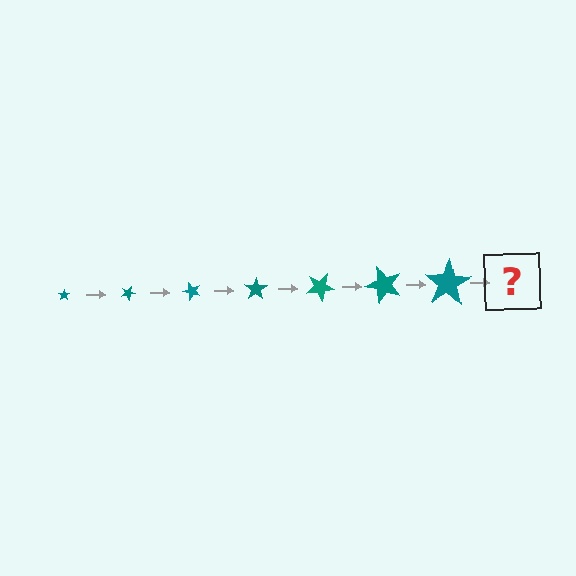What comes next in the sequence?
The next element should be a star, larger than the previous one and rotated 175 degrees from the start.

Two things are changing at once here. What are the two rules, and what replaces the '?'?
The two rules are that the star grows larger each step and it rotates 25 degrees each step. The '?' should be a star, larger than the previous one and rotated 175 degrees from the start.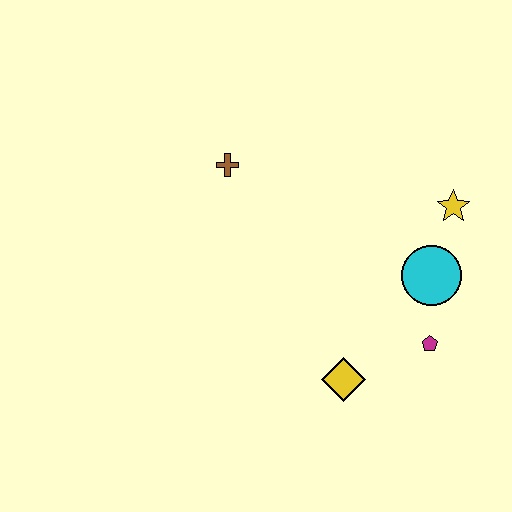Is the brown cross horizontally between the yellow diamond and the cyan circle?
No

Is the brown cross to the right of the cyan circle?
No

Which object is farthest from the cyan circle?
The brown cross is farthest from the cyan circle.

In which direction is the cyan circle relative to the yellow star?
The cyan circle is below the yellow star.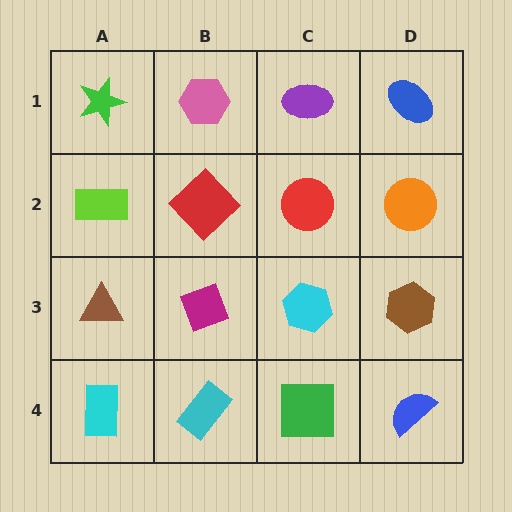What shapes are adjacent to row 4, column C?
A cyan hexagon (row 3, column C), a cyan rectangle (row 4, column B), a blue semicircle (row 4, column D).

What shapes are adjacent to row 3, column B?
A red diamond (row 2, column B), a cyan rectangle (row 4, column B), a brown triangle (row 3, column A), a cyan hexagon (row 3, column C).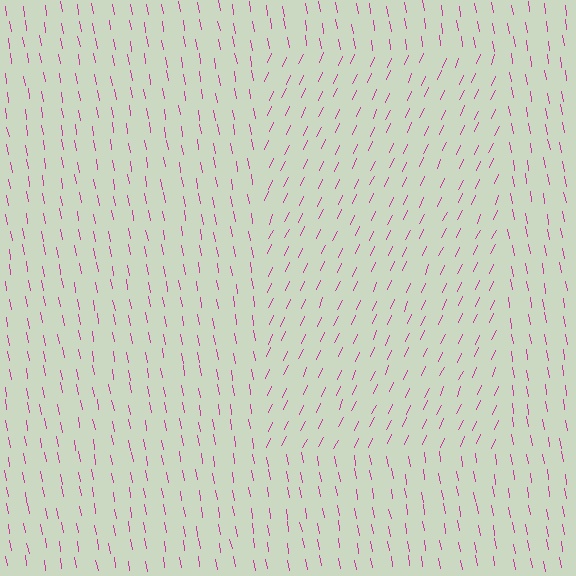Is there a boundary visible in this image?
Yes, there is a texture boundary formed by a change in line orientation.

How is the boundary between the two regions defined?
The boundary is defined purely by a change in line orientation (approximately 34 degrees difference). All lines are the same color and thickness.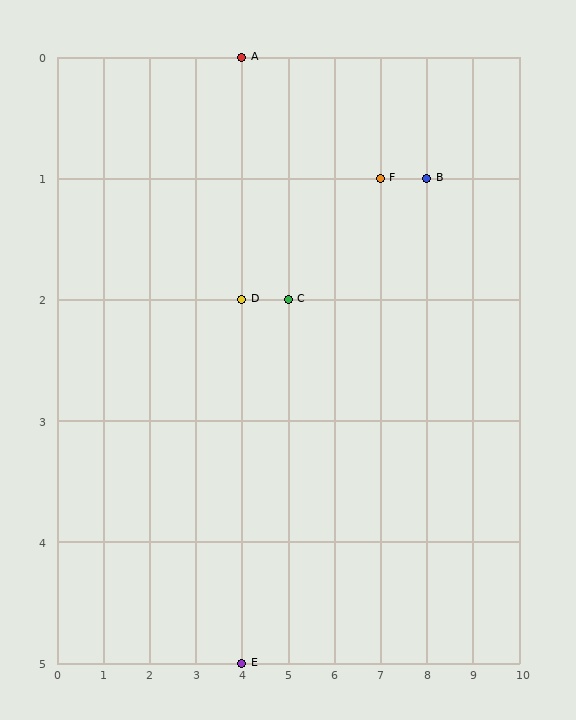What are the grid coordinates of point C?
Point C is at grid coordinates (5, 2).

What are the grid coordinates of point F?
Point F is at grid coordinates (7, 1).